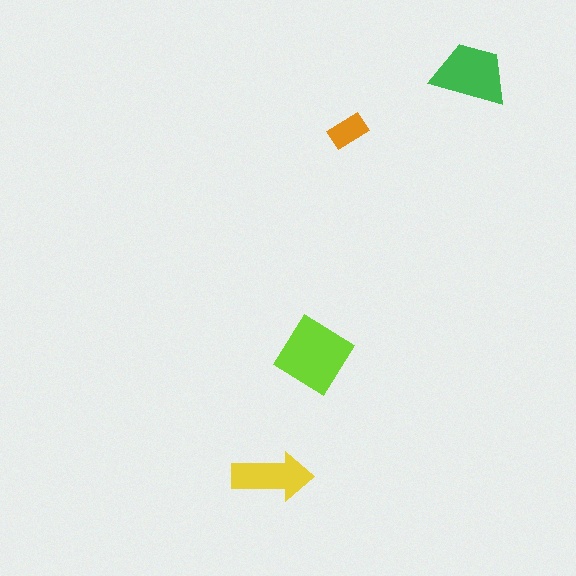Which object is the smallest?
The orange rectangle.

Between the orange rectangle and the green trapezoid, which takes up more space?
The green trapezoid.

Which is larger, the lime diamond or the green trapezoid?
The lime diamond.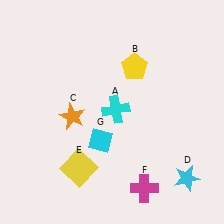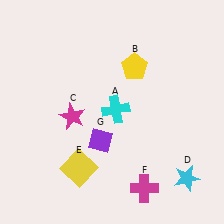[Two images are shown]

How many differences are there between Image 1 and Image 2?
There are 2 differences between the two images.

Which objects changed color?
C changed from orange to magenta. G changed from cyan to purple.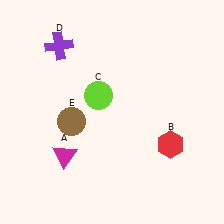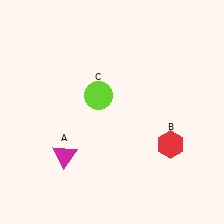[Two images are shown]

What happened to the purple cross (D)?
The purple cross (D) was removed in Image 2. It was in the top-left area of Image 1.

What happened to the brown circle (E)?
The brown circle (E) was removed in Image 2. It was in the bottom-left area of Image 1.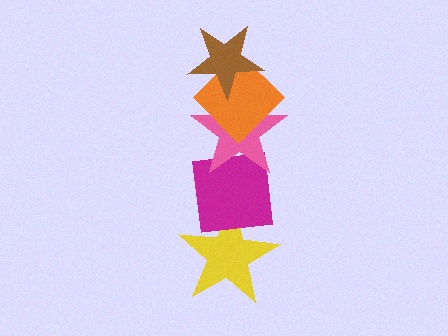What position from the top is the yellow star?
The yellow star is 5th from the top.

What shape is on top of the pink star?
The orange diamond is on top of the pink star.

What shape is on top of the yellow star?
The magenta square is on top of the yellow star.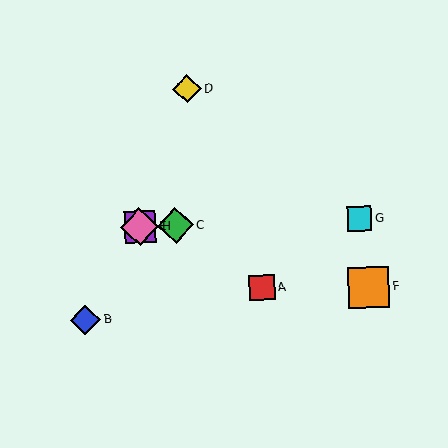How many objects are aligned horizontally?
4 objects (C, E, G, H) are aligned horizontally.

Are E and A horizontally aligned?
No, E is at y≈227 and A is at y≈288.